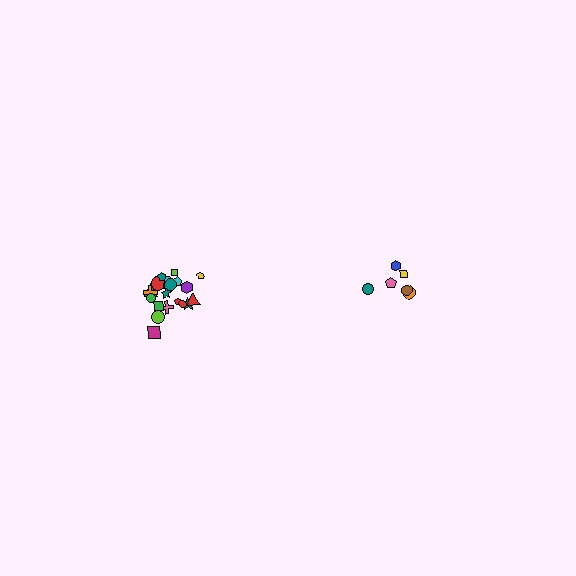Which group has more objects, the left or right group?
The left group.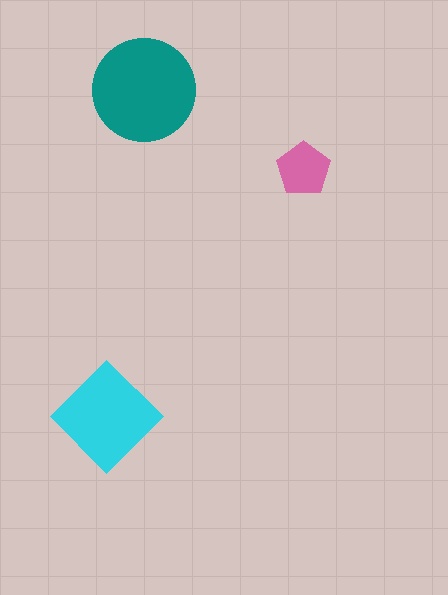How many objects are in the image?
There are 3 objects in the image.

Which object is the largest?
The teal circle.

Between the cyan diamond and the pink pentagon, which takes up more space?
The cyan diamond.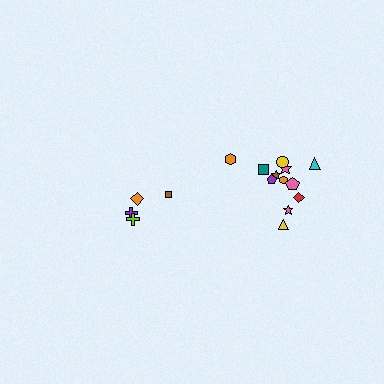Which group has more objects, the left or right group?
The right group.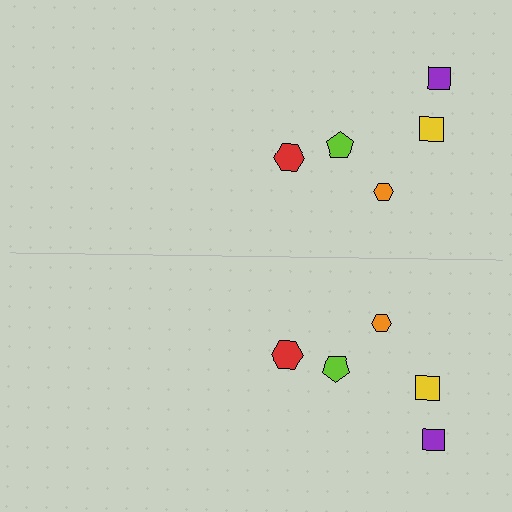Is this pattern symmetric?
Yes, this pattern has bilateral (reflection) symmetry.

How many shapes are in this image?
There are 10 shapes in this image.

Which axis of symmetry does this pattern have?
The pattern has a horizontal axis of symmetry running through the center of the image.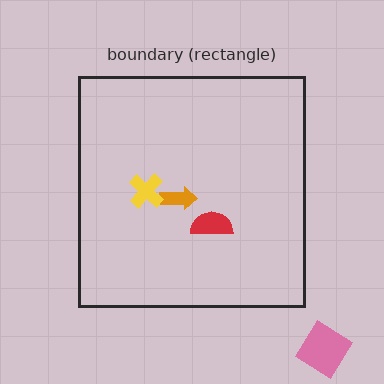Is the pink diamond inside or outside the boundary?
Outside.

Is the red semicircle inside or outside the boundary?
Inside.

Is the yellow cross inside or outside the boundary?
Inside.